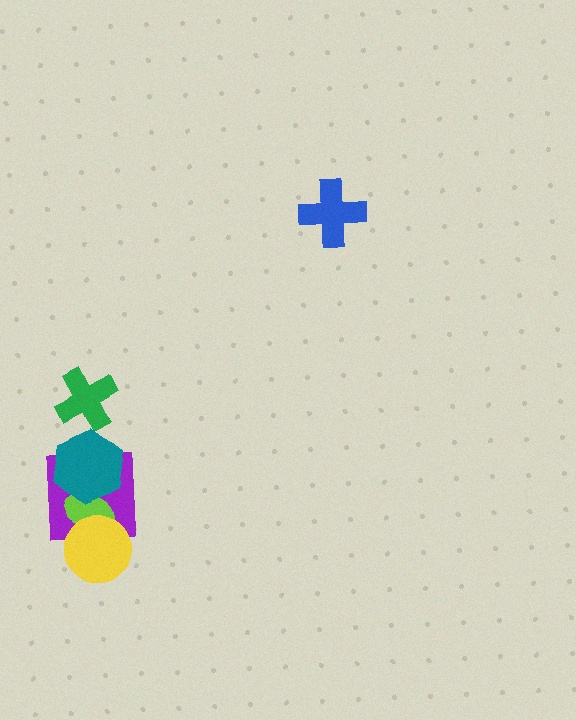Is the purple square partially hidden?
Yes, it is partially covered by another shape.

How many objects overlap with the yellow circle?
2 objects overlap with the yellow circle.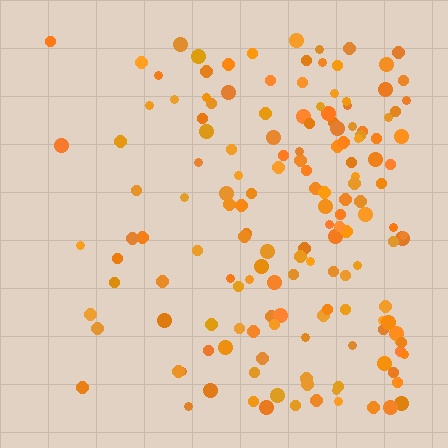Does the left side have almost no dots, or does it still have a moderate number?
Still a moderate number, just noticeably fewer than the right.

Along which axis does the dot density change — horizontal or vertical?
Horizontal.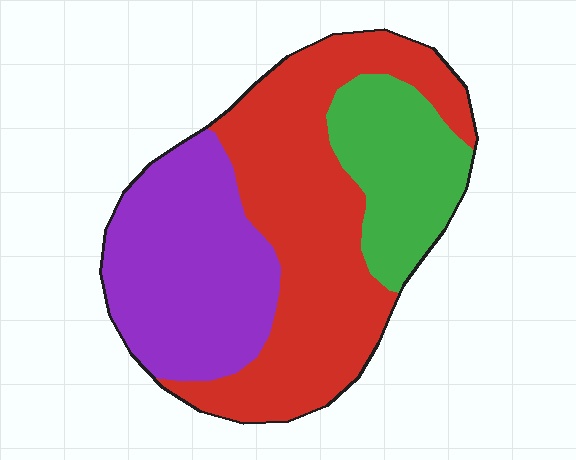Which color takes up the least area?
Green, at roughly 20%.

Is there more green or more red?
Red.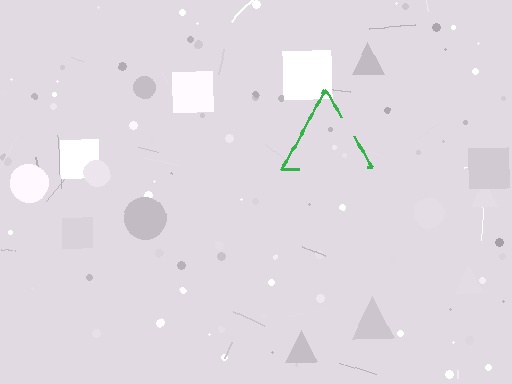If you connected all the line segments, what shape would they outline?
They would outline a triangle.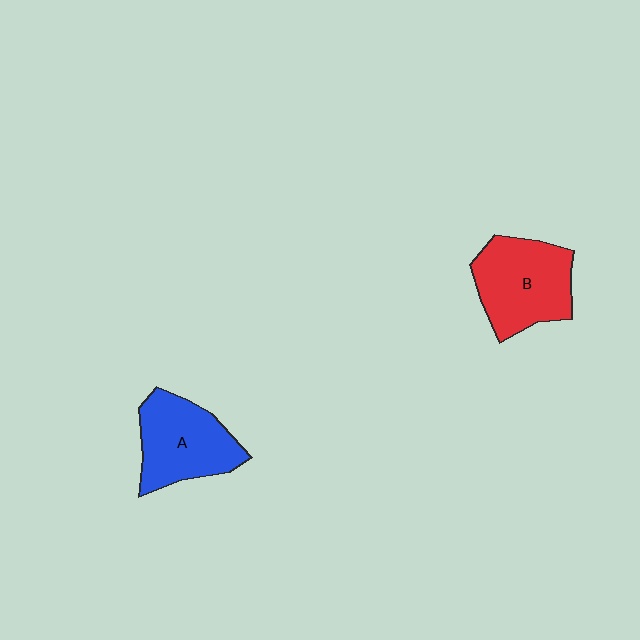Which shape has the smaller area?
Shape A (blue).